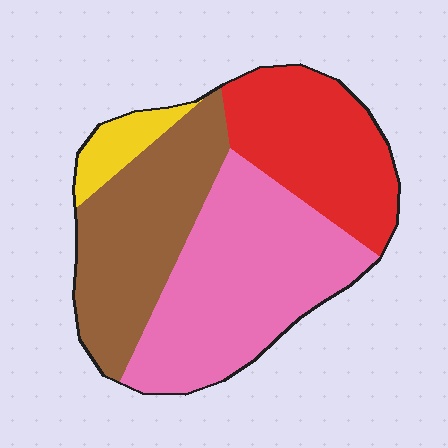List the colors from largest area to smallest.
From largest to smallest: pink, brown, red, yellow.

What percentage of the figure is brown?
Brown covers about 30% of the figure.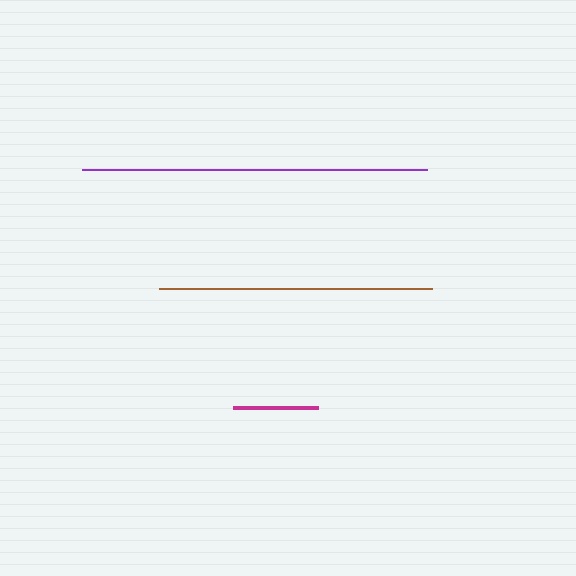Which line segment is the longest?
The purple line is the longest at approximately 344 pixels.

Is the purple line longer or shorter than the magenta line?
The purple line is longer than the magenta line.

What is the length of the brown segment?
The brown segment is approximately 273 pixels long.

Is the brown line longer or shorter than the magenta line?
The brown line is longer than the magenta line.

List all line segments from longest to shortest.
From longest to shortest: purple, brown, magenta.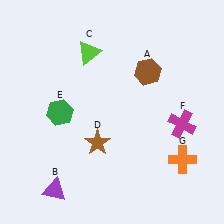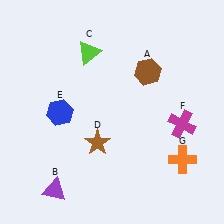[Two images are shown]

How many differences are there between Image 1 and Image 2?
There is 1 difference between the two images.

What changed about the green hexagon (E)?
In Image 1, E is green. In Image 2, it changed to blue.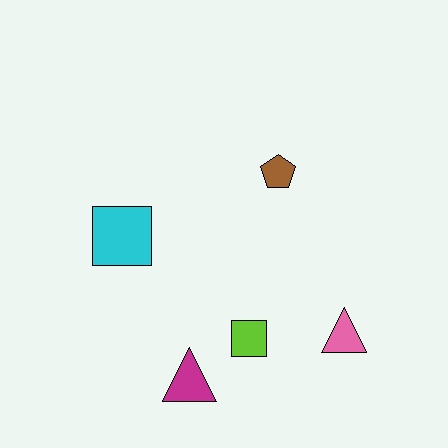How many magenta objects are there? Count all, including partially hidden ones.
There is 1 magenta object.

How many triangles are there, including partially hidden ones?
There are 2 triangles.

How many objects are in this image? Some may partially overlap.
There are 5 objects.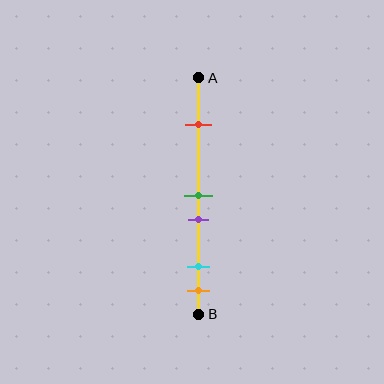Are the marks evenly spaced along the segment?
No, the marks are not evenly spaced.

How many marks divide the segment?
There are 5 marks dividing the segment.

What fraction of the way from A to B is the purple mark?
The purple mark is approximately 60% (0.6) of the way from A to B.